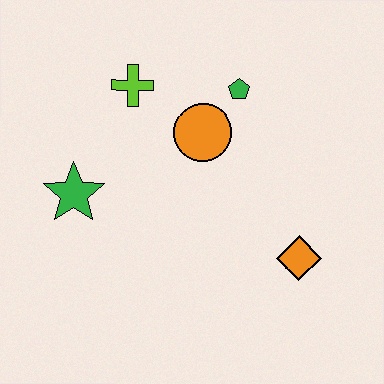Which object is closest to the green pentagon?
The orange circle is closest to the green pentagon.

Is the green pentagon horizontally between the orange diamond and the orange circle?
Yes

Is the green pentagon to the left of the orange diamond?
Yes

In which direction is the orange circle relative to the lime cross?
The orange circle is to the right of the lime cross.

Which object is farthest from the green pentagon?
The green star is farthest from the green pentagon.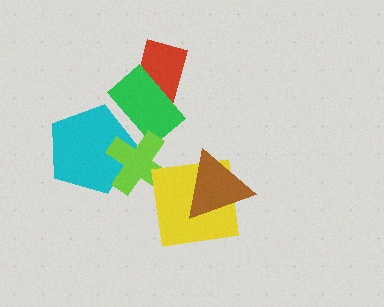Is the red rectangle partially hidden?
Yes, it is partially covered by another shape.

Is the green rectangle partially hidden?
Yes, it is partially covered by another shape.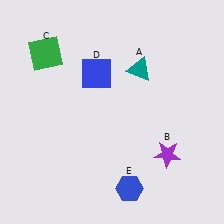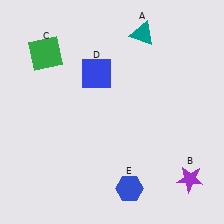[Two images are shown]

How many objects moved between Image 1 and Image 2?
2 objects moved between the two images.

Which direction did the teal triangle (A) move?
The teal triangle (A) moved up.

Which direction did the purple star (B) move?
The purple star (B) moved down.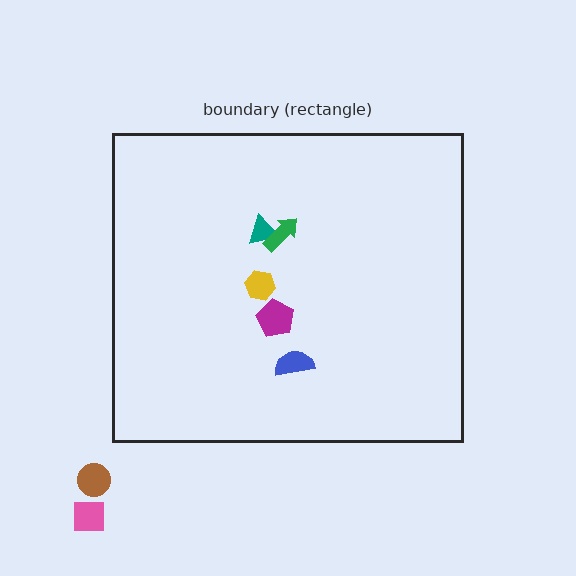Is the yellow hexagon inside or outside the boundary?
Inside.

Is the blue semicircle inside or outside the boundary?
Inside.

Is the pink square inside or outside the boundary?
Outside.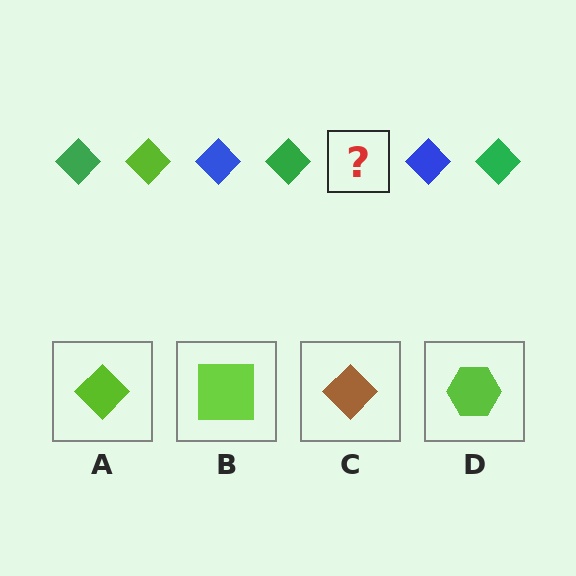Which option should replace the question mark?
Option A.